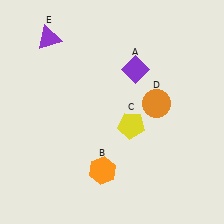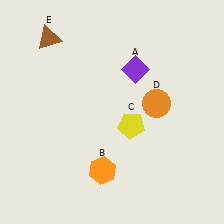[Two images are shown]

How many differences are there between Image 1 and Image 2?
There is 1 difference between the two images.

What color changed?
The triangle (E) changed from purple in Image 1 to brown in Image 2.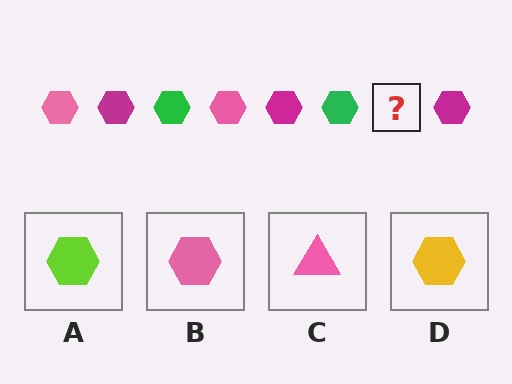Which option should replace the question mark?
Option B.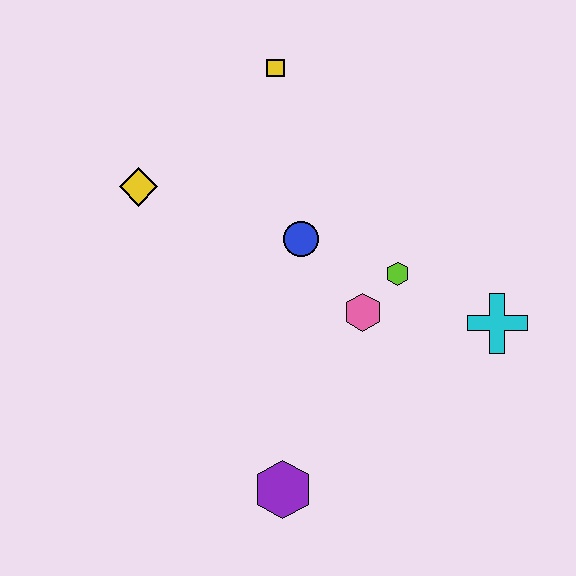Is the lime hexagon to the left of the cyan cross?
Yes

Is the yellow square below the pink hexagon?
No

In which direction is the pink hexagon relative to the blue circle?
The pink hexagon is below the blue circle.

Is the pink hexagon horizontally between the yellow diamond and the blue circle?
No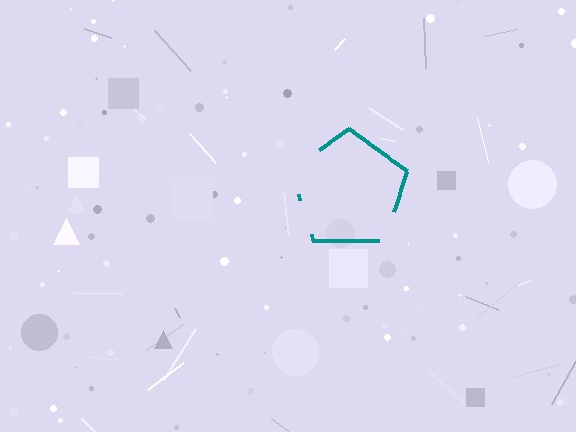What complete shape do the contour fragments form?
The contour fragments form a pentagon.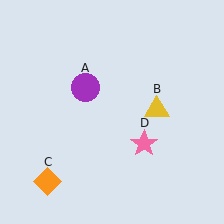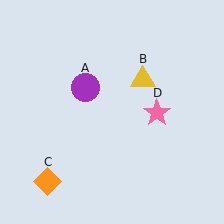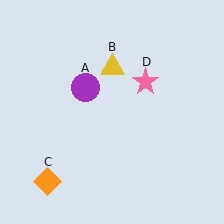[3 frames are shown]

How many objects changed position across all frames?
2 objects changed position: yellow triangle (object B), pink star (object D).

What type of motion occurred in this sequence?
The yellow triangle (object B), pink star (object D) rotated counterclockwise around the center of the scene.